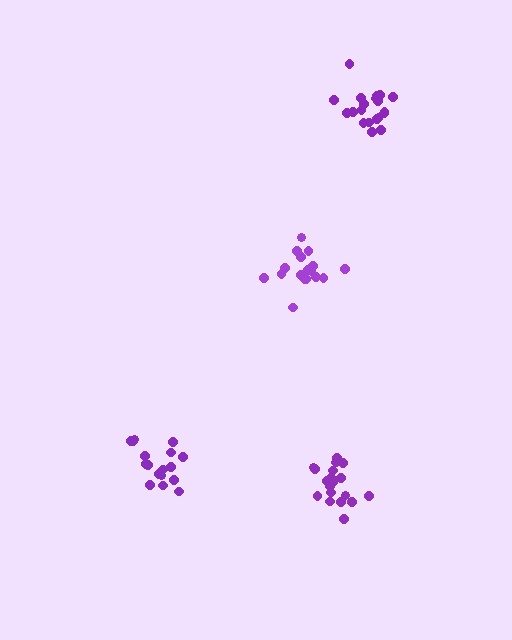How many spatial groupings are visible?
There are 4 spatial groupings.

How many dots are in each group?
Group 1: 20 dots, Group 2: 17 dots, Group 3: 17 dots, Group 4: 20 dots (74 total).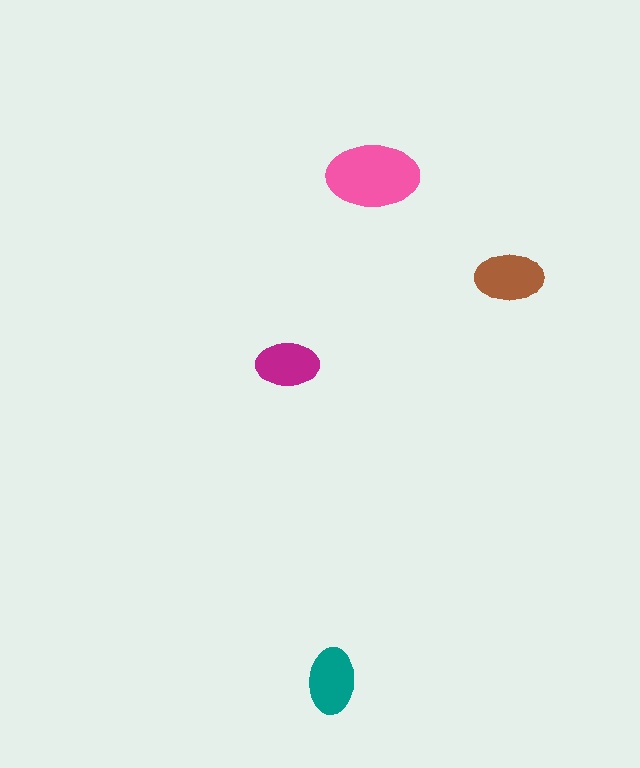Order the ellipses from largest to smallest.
the pink one, the brown one, the teal one, the magenta one.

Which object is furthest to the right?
The brown ellipse is rightmost.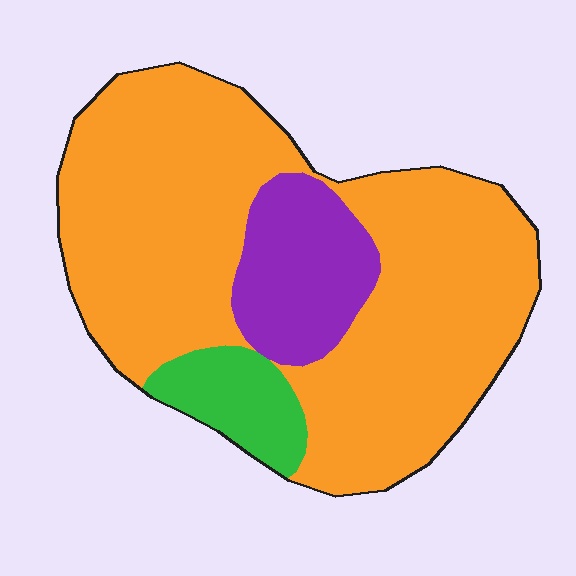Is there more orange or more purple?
Orange.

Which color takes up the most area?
Orange, at roughly 75%.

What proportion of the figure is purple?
Purple takes up about one sixth (1/6) of the figure.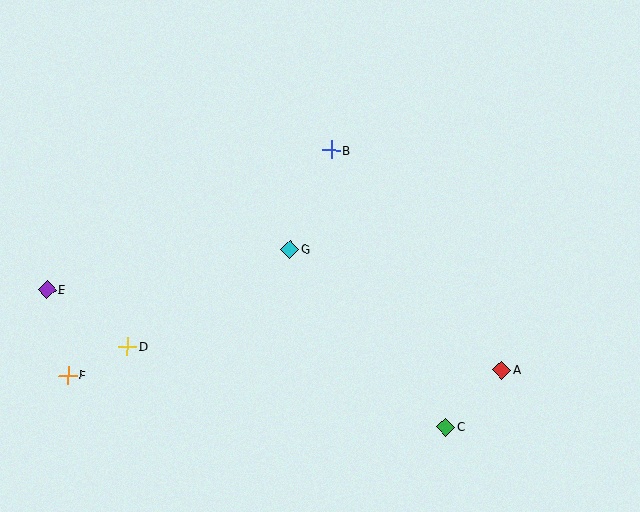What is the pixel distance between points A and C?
The distance between A and C is 80 pixels.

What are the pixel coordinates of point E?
Point E is at (47, 289).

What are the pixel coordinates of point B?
Point B is at (331, 150).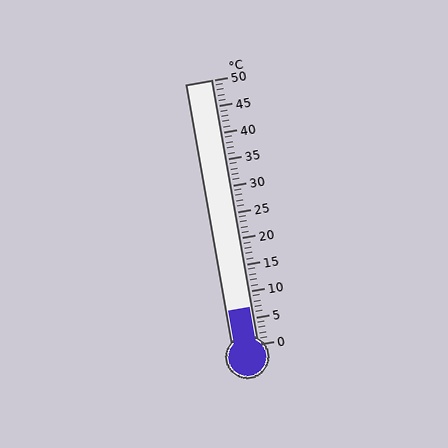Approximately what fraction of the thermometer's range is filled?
The thermometer is filled to approximately 15% of its range.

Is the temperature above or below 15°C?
The temperature is below 15°C.